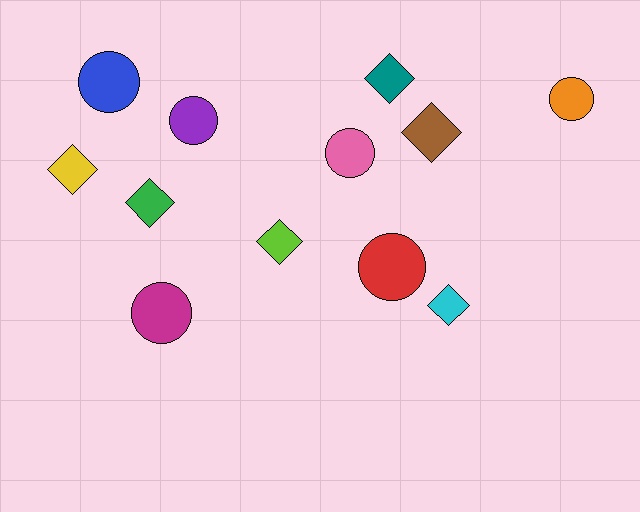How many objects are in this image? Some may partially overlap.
There are 12 objects.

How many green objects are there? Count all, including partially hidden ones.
There is 1 green object.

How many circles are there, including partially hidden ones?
There are 6 circles.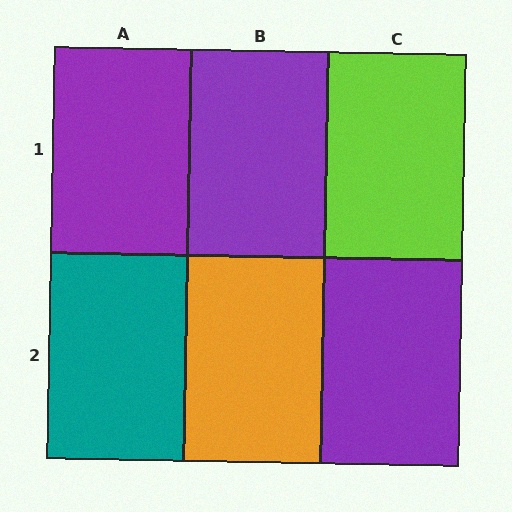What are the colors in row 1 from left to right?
Purple, purple, lime.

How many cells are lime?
1 cell is lime.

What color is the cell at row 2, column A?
Teal.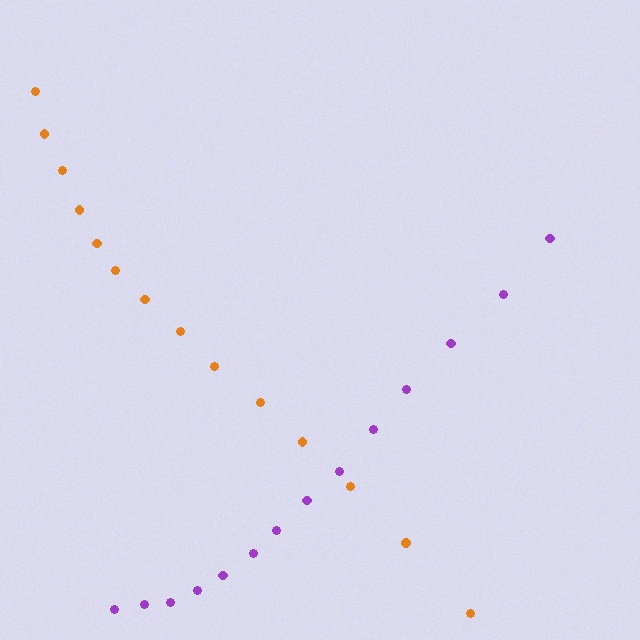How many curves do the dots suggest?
There are 2 distinct paths.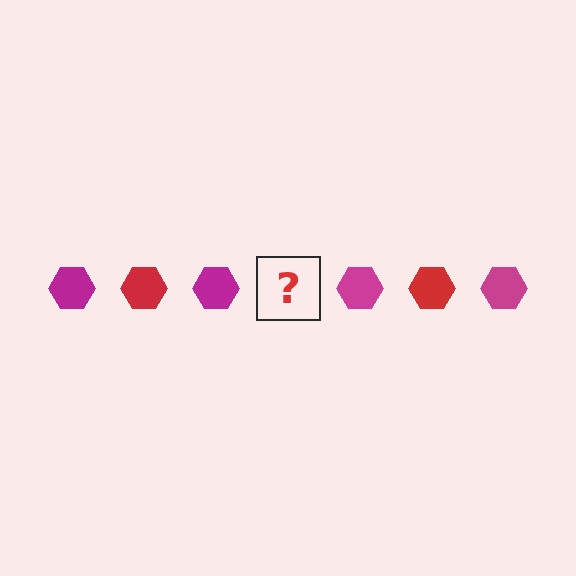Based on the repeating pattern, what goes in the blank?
The blank should be a red hexagon.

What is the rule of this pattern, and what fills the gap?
The rule is that the pattern cycles through magenta, red hexagons. The gap should be filled with a red hexagon.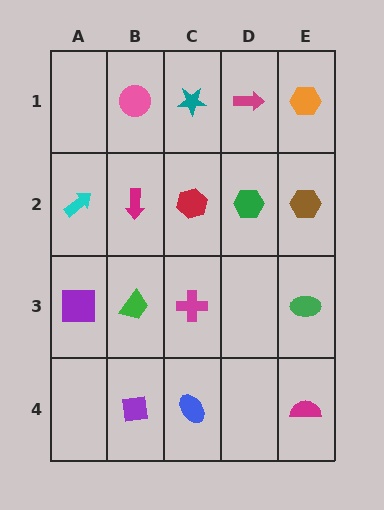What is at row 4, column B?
A purple square.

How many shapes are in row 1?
4 shapes.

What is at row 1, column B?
A pink circle.